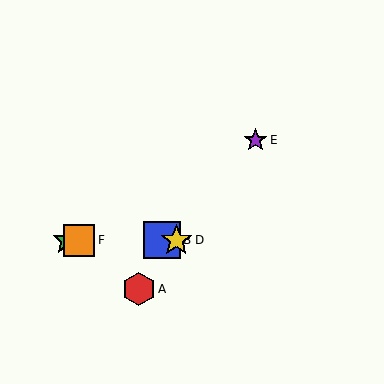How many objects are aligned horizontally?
4 objects (B, C, D, F) are aligned horizontally.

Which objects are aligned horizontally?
Objects B, C, D, F are aligned horizontally.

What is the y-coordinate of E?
Object E is at y≈140.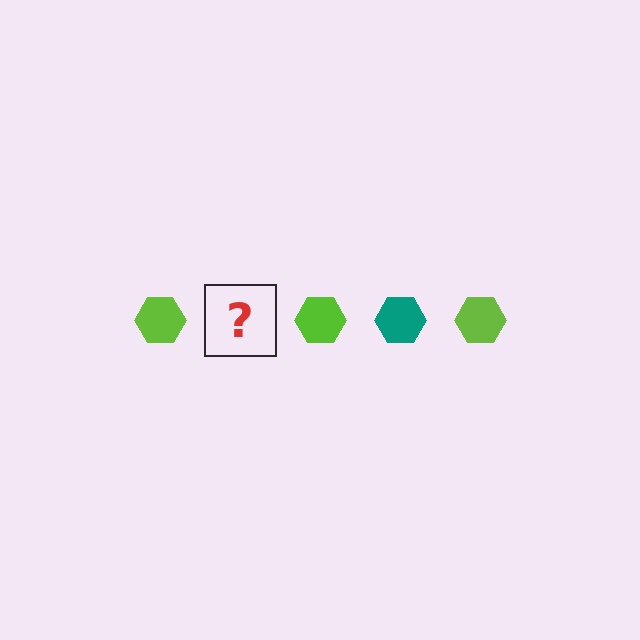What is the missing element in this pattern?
The missing element is a teal hexagon.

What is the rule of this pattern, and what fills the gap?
The rule is that the pattern cycles through lime, teal hexagons. The gap should be filled with a teal hexagon.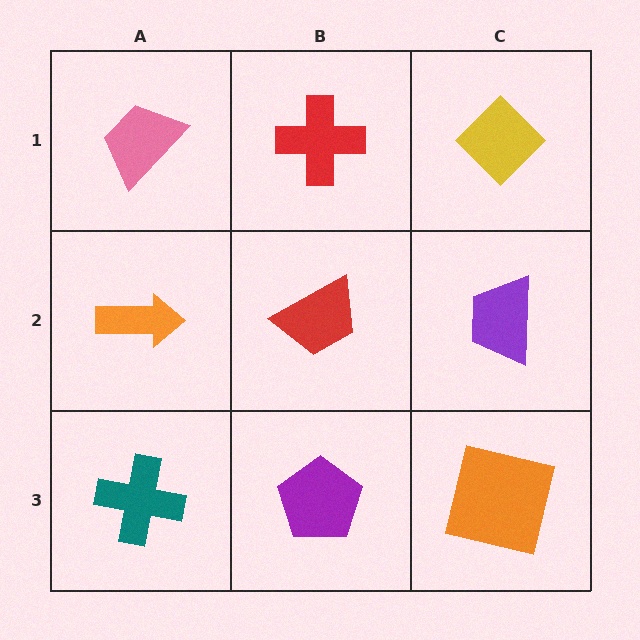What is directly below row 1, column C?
A purple trapezoid.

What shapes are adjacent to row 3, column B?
A red trapezoid (row 2, column B), a teal cross (row 3, column A), an orange square (row 3, column C).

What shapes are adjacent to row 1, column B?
A red trapezoid (row 2, column B), a pink trapezoid (row 1, column A), a yellow diamond (row 1, column C).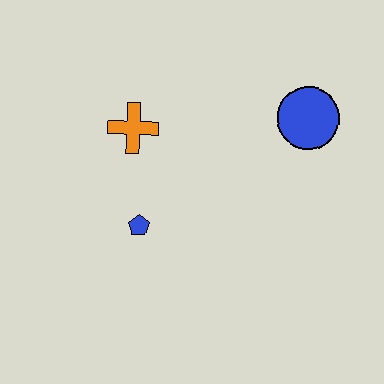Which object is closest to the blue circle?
The orange cross is closest to the blue circle.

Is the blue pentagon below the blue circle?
Yes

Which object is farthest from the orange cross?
The blue circle is farthest from the orange cross.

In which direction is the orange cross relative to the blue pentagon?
The orange cross is above the blue pentagon.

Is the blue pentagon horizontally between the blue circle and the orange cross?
Yes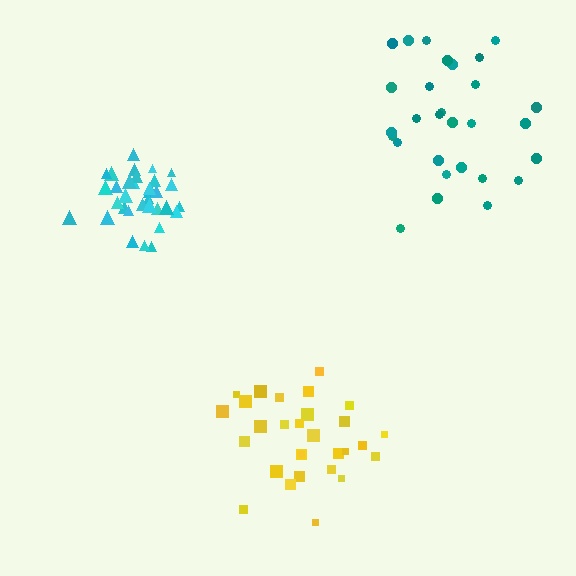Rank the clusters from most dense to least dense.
cyan, yellow, teal.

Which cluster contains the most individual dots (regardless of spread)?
Cyan (35).